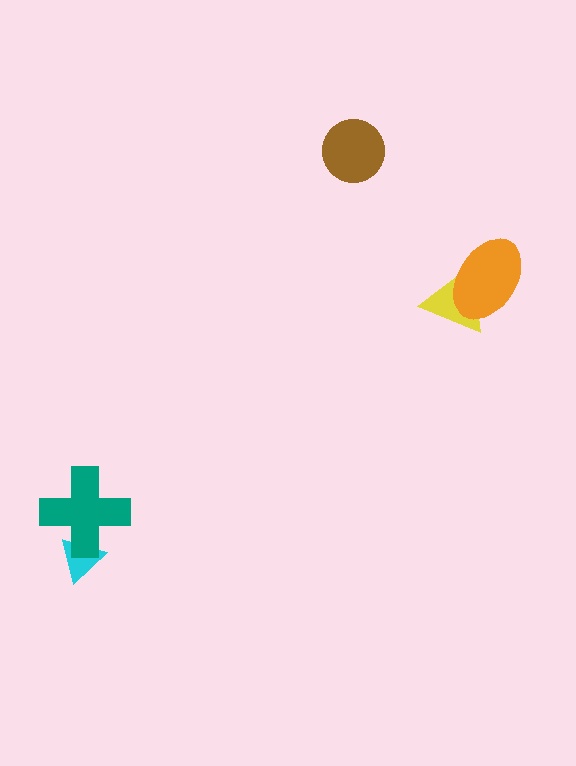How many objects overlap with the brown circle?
0 objects overlap with the brown circle.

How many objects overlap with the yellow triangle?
1 object overlaps with the yellow triangle.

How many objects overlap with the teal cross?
1 object overlaps with the teal cross.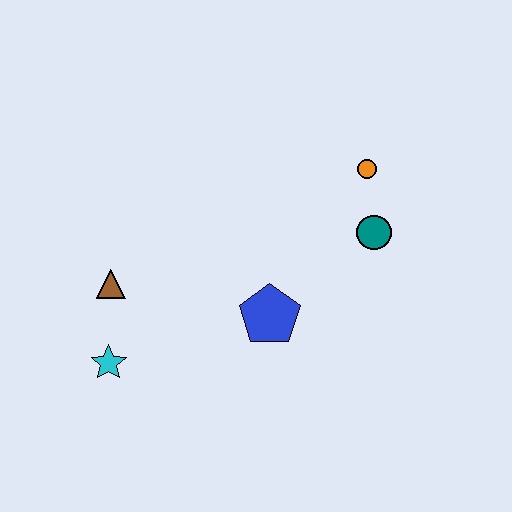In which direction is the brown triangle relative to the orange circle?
The brown triangle is to the left of the orange circle.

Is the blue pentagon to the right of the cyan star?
Yes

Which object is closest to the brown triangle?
The cyan star is closest to the brown triangle.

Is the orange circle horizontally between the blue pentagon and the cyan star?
No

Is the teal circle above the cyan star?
Yes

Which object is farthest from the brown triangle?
The orange circle is farthest from the brown triangle.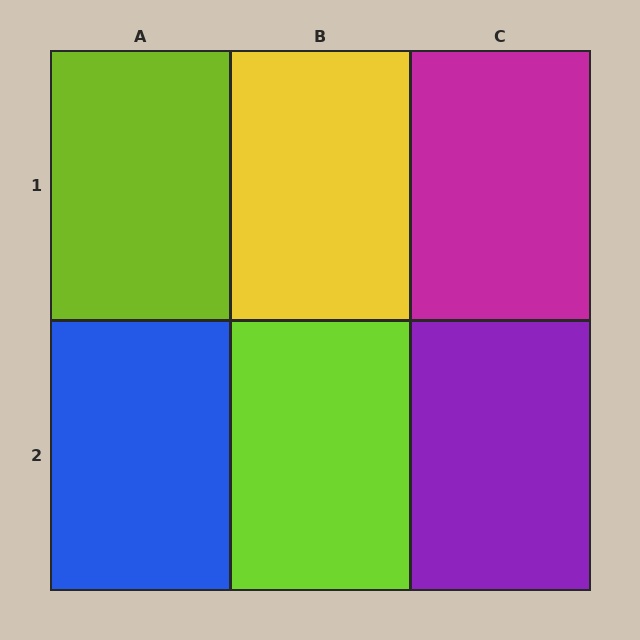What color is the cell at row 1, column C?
Magenta.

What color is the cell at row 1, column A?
Lime.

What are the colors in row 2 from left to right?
Blue, lime, purple.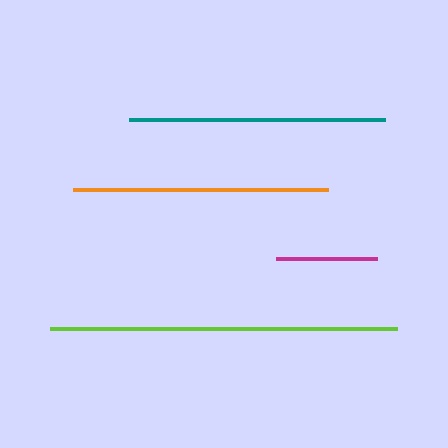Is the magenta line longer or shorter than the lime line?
The lime line is longer than the magenta line.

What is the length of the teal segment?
The teal segment is approximately 256 pixels long.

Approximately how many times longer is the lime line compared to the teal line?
The lime line is approximately 1.4 times the length of the teal line.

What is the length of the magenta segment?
The magenta segment is approximately 100 pixels long.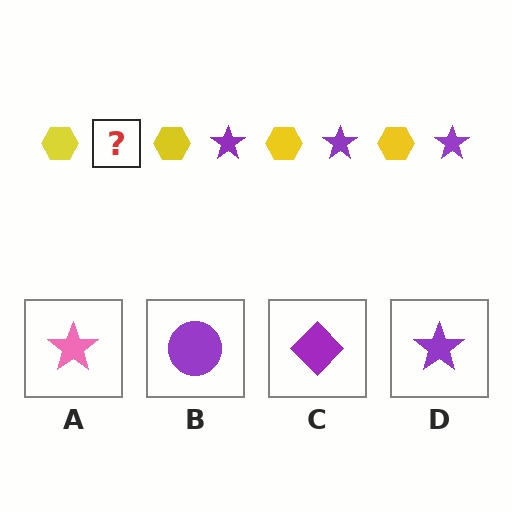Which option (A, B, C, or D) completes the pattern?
D.